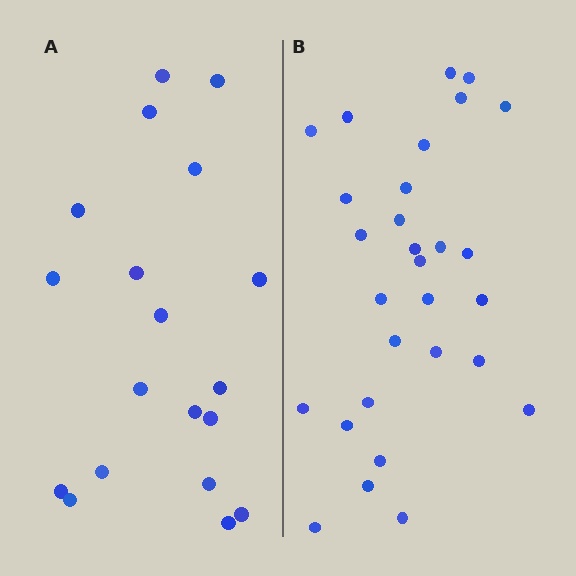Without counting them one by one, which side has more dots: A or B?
Region B (the right region) has more dots.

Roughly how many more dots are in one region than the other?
Region B has roughly 10 or so more dots than region A.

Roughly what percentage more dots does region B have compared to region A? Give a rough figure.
About 55% more.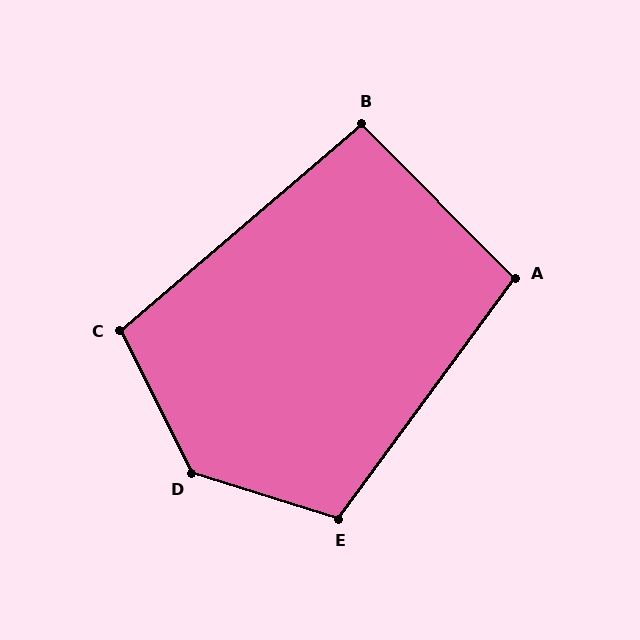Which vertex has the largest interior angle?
D, at approximately 134 degrees.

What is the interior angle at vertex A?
Approximately 99 degrees (obtuse).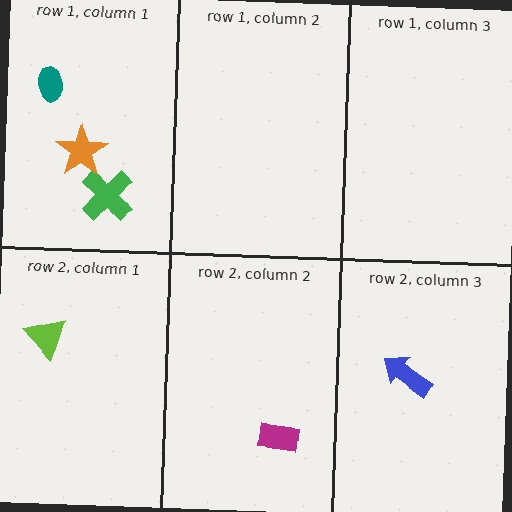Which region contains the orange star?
The row 1, column 1 region.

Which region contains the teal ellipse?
The row 1, column 1 region.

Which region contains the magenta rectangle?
The row 2, column 2 region.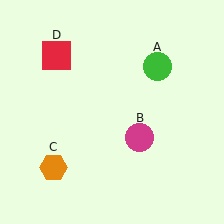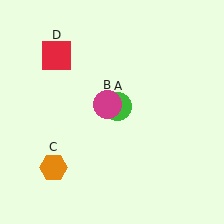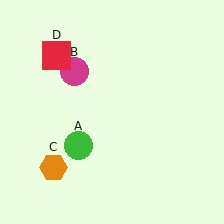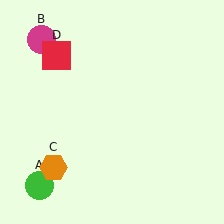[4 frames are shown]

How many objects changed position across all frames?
2 objects changed position: green circle (object A), magenta circle (object B).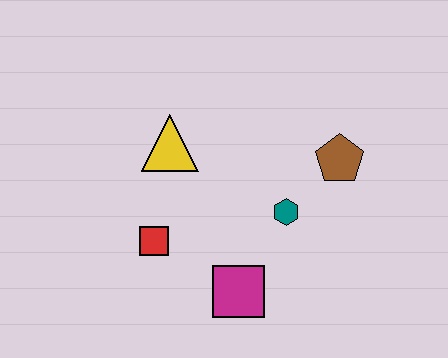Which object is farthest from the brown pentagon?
The red square is farthest from the brown pentagon.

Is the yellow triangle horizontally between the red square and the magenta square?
Yes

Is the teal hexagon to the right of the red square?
Yes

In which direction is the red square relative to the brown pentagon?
The red square is to the left of the brown pentagon.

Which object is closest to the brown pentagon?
The teal hexagon is closest to the brown pentagon.